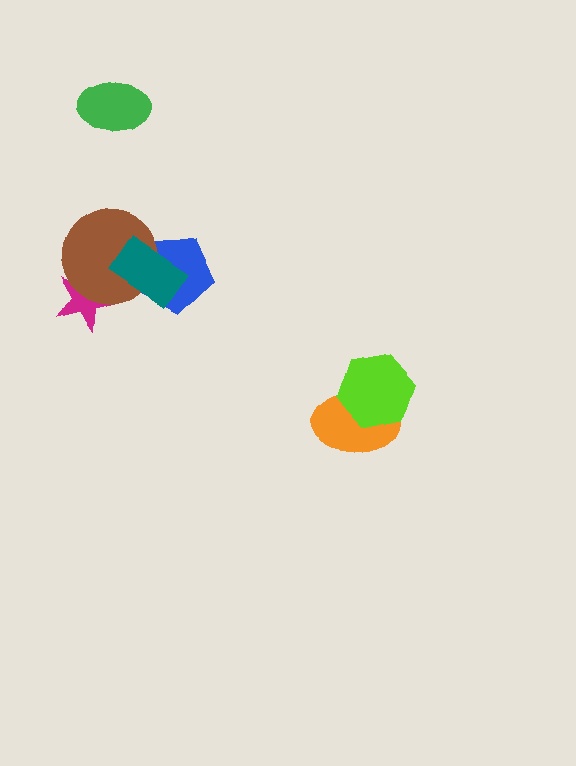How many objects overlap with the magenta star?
1 object overlaps with the magenta star.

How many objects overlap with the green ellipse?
0 objects overlap with the green ellipse.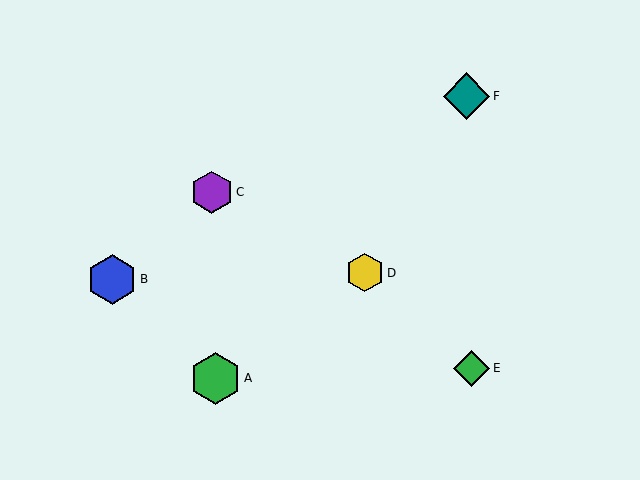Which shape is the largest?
The green hexagon (labeled A) is the largest.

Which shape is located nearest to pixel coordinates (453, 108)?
The teal diamond (labeled F) at (467, 96) is nearest to that location.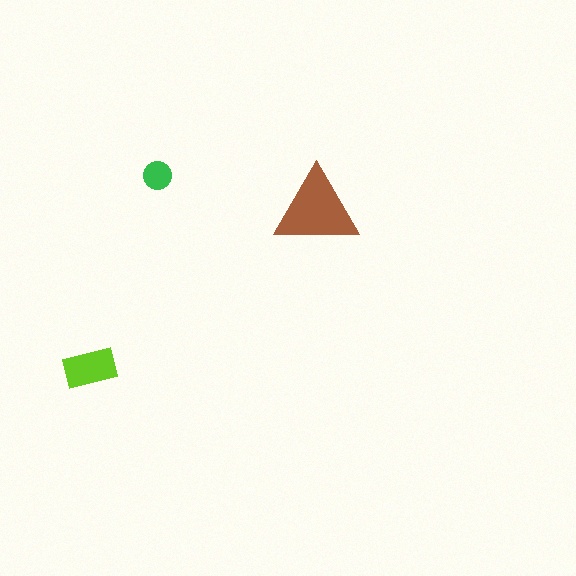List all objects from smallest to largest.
The green circle, the lime rectangle, the brown triangle.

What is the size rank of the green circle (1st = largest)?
3rd.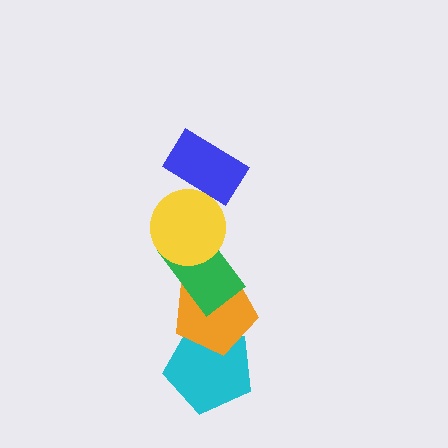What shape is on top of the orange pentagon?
The green rectangle is on top of the orange pentagon.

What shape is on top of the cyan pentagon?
The orange pentagon is on top of the cyan pentagon.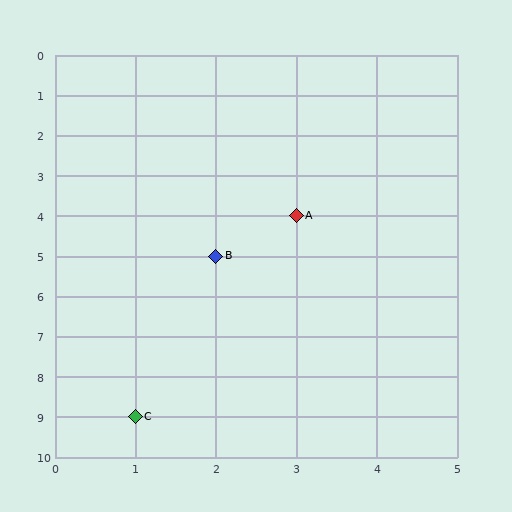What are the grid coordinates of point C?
Point C is at grid coordinates (1, 9).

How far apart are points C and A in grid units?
Points C and A are 2 columns and 5 rows apart (about 5.4 grid units diagonally).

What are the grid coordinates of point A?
Point A is at grid coordinates (3, 4).